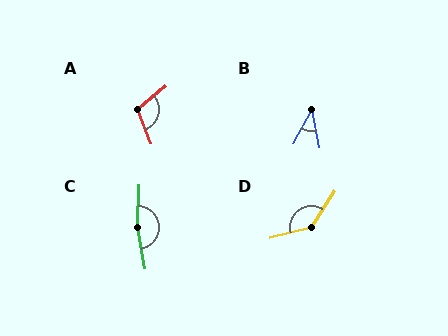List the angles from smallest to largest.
B (40°), A (108°), D (137°), C (168°).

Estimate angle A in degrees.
Approximately 108 degrees.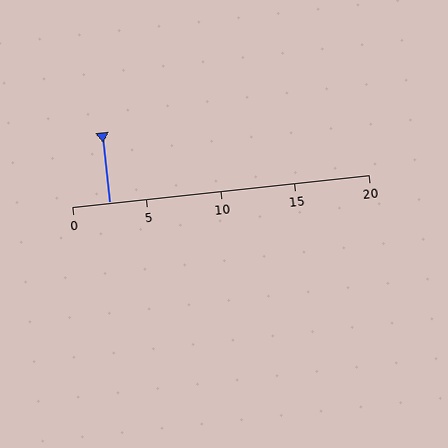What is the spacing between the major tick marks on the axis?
The major ticks are spaced 5 apart.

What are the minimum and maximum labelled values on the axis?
The axis runs from 0 to 20.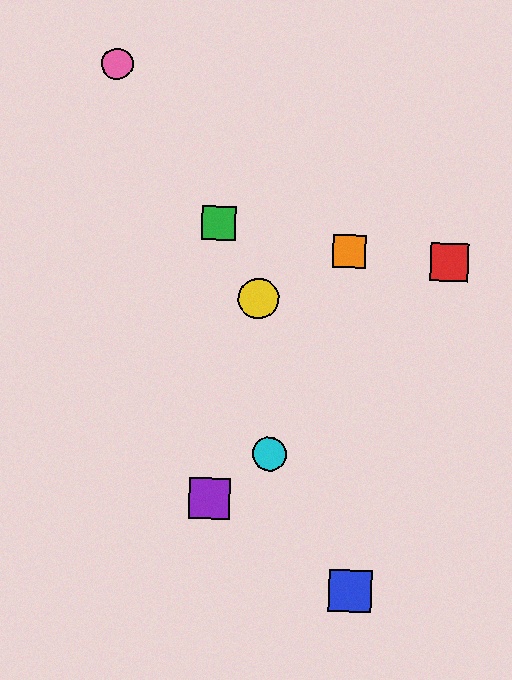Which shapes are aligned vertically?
The green square, the purple square are aligned vertically.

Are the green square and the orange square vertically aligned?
No, the green square is at x≈219 and the orange square is at x≈349.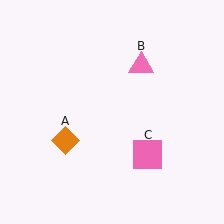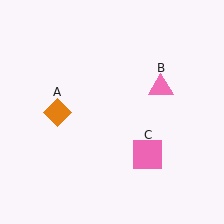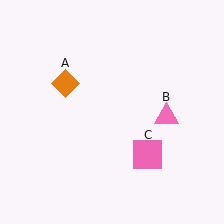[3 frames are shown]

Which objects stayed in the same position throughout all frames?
Pink square (object C) remained stationary.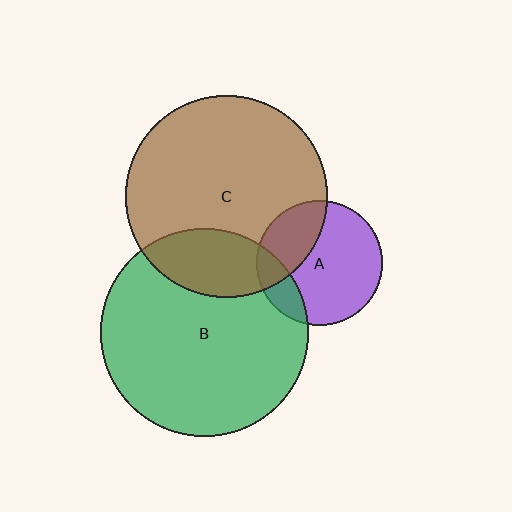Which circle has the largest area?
Circle B (green).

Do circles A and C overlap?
Yes.